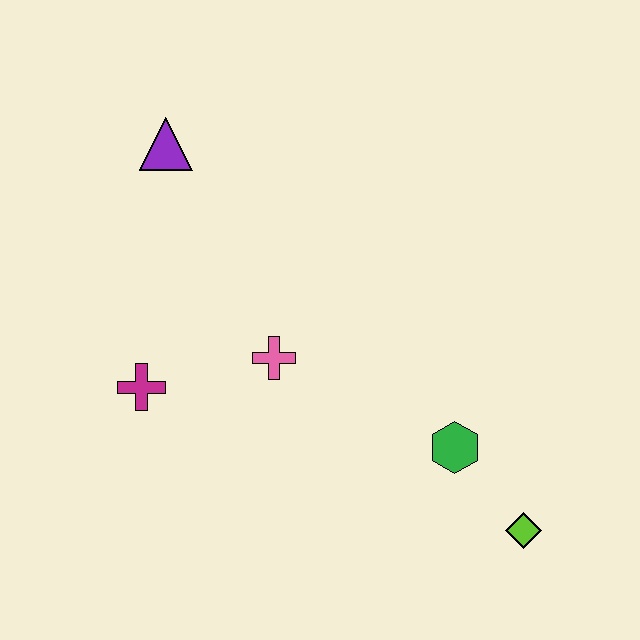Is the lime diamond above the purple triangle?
No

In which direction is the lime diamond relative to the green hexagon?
The lime diamond is below the green hexagon.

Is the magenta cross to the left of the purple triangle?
Yes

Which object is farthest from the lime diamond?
The purple triangle is farthest from the lime diamond.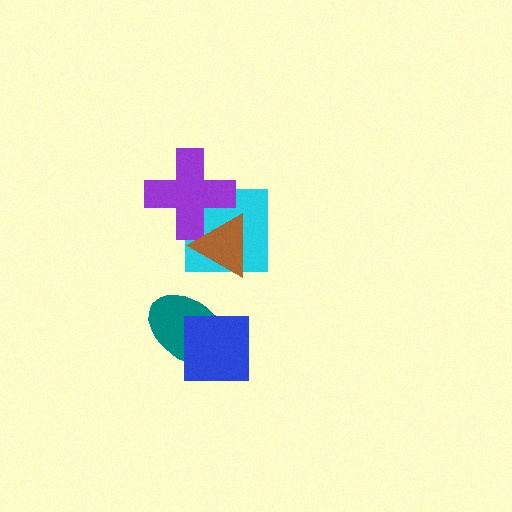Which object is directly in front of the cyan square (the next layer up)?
The purple cross is directly in front of the cyan square.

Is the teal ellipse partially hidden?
Yes, it is partially covered by another shape.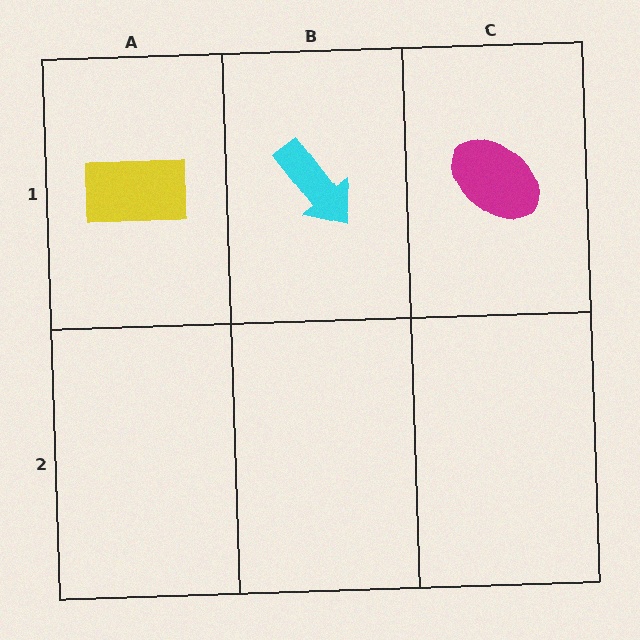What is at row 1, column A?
A yellow rectangle.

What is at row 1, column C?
A magenta ellipse.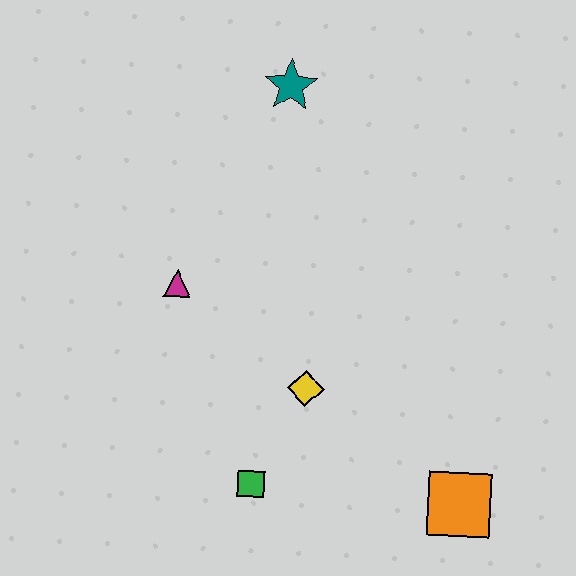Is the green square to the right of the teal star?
No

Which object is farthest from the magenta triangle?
The orange square is farthest from the magenta triangle.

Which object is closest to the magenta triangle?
The yellow diamond is closest to the magenta triangle.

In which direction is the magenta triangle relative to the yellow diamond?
The magenta triangle is to the left of the yellow diamond.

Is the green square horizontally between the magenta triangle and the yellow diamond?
Yes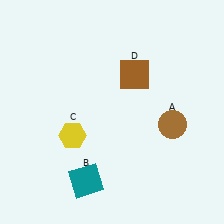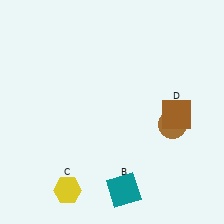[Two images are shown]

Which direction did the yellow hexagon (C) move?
The yellow hexagon (C) moved down.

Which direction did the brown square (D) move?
The brown square (D) moved right.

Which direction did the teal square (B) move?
The teal square (B) moved right.